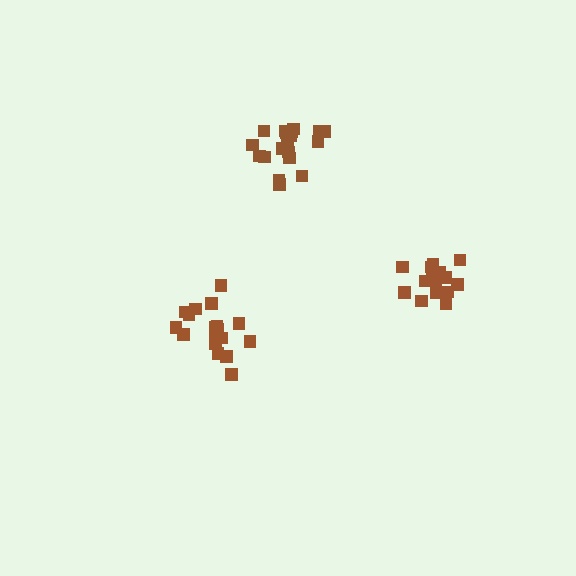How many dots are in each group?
Group 1: 19 dots, Group 2: 16 dots, Group 3: 18 dots (53 total).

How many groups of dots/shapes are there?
There are 3 groups.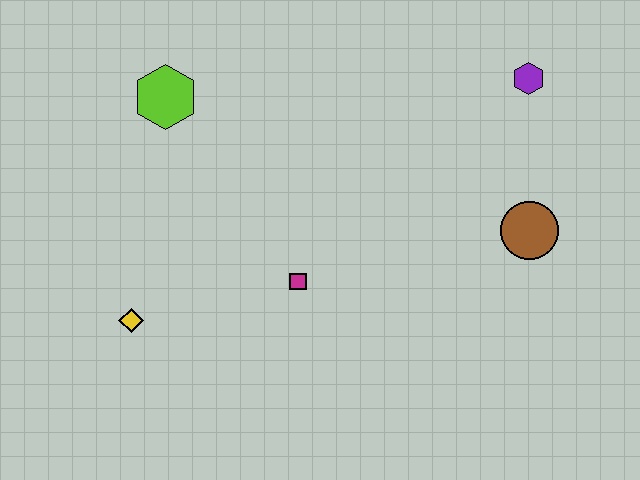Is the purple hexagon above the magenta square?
Yes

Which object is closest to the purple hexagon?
The brown circle is closest to the purple hexagon.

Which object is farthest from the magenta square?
The purple hexagon is farthest from the magenta square.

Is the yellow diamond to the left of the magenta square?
Yes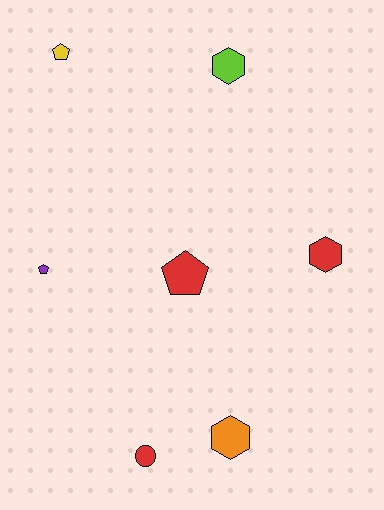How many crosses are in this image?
There are no crosses.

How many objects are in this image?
There are 7 objects.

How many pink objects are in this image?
There are no pink objects.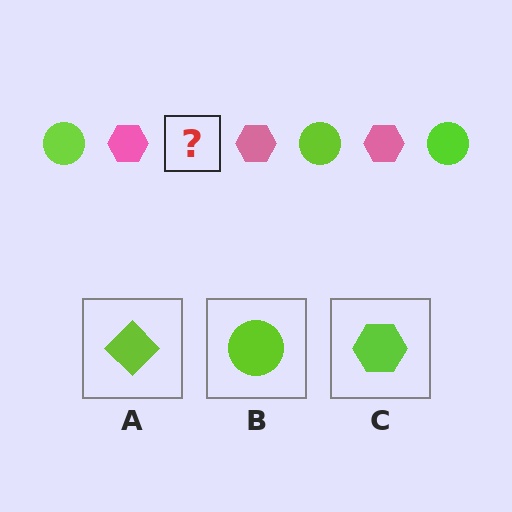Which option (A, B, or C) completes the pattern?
B.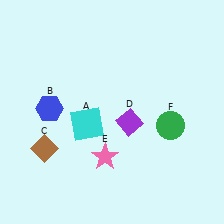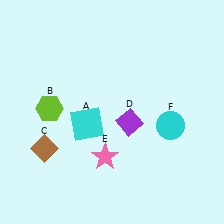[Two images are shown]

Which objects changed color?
B changed from blue to lime. F changed from green to cyan.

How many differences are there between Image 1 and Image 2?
There are 2 differences between the two images.